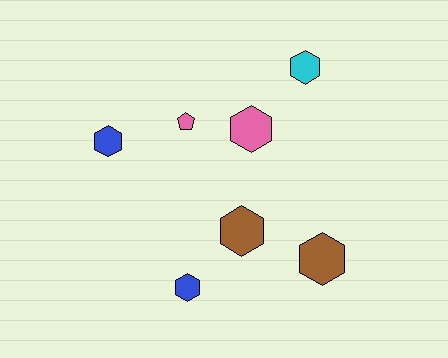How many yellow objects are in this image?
There are no yellow objects.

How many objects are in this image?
There are 7 objects.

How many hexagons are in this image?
There are 6 hexagons.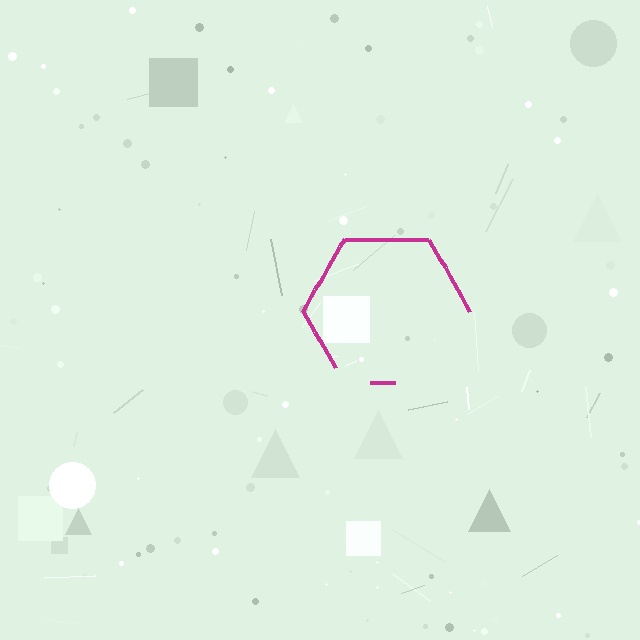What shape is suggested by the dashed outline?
The dashed outline suggests a hexagon.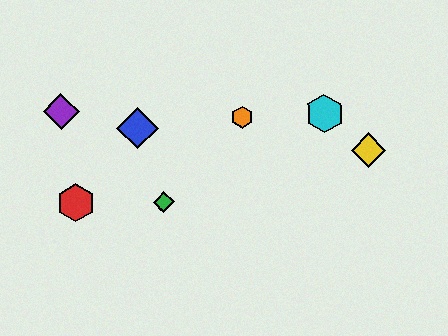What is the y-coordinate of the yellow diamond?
The yellow diamond is at y≈150.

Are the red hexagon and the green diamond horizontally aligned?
Yes, both are at y≈203.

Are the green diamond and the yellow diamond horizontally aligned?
No, the green diamond is at y≈202 and the yellow diamond is at y≈150.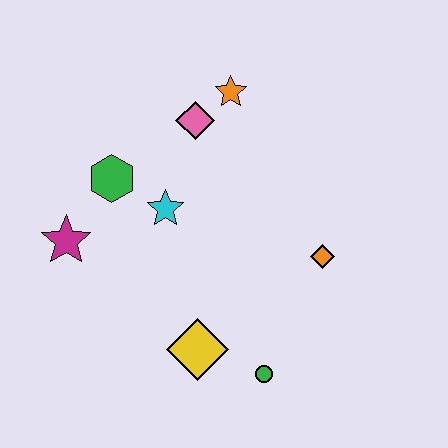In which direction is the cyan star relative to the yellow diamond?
The cyan star is above the yellow diamond.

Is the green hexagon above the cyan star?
Yes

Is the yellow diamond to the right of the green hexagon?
Yes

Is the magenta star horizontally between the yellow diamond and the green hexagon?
No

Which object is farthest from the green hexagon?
The green circle is farthest from the green hexagon.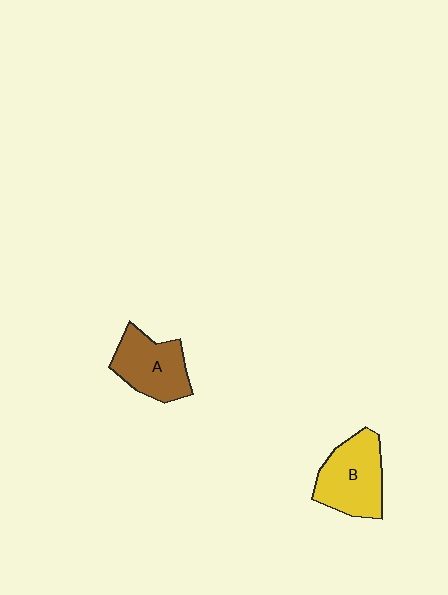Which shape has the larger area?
Shape B (yellow).